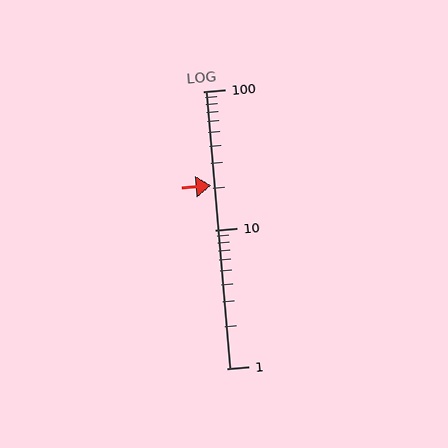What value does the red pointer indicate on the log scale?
The pointer indicates approximately 21.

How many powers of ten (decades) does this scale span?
The scale spans 2 decades, from 1 to 100.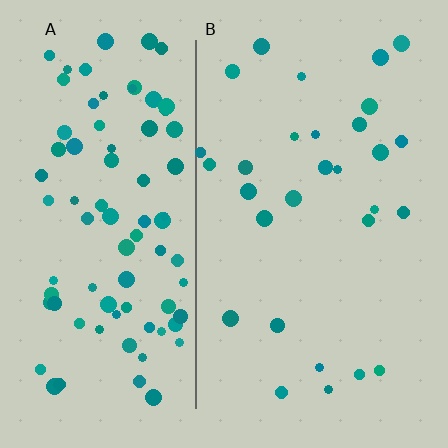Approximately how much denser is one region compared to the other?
Approximately 3.0× — region A over region B.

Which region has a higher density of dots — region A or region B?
A (the left).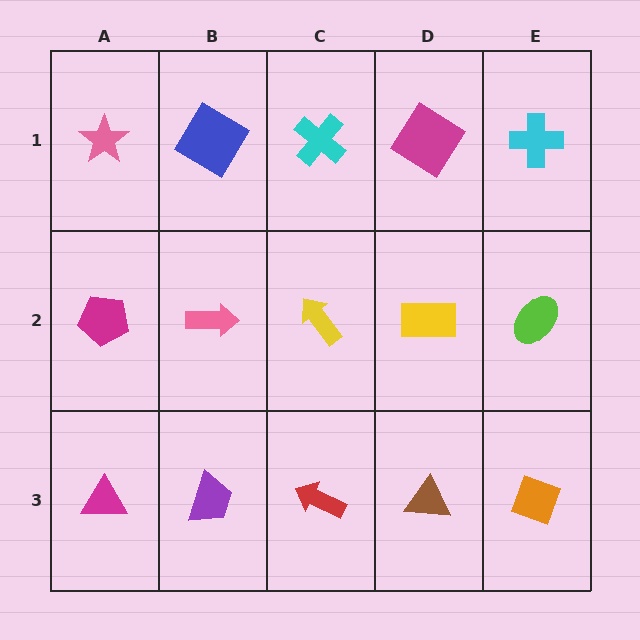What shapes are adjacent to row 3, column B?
A pink arrow (row 2, column B), a magenta triangle (row 3, column A), a red arrow (row 3, column C).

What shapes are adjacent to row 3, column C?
A yellow arrow (row 2, column C), a purple trapezoid (row 3, column B), a brown triangle (row 3, column D).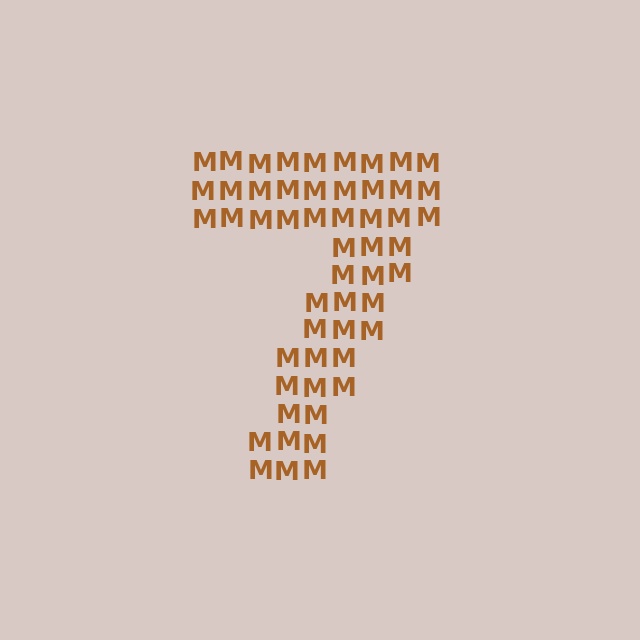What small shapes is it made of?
It is made of small letter M's.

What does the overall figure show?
The overall figure shows the digit 7.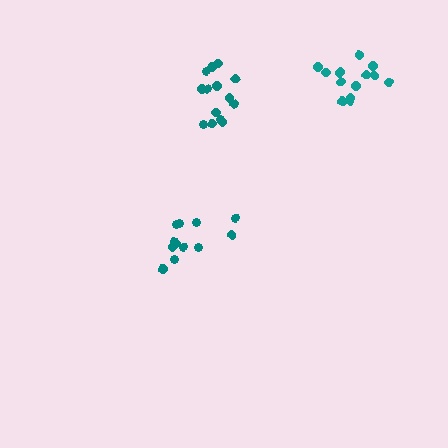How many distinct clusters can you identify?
There are 3 distinct clusters.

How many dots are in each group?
Group 1: 13 dots, Group 2: 14 dots, Group 3: 12 dots (39 total).